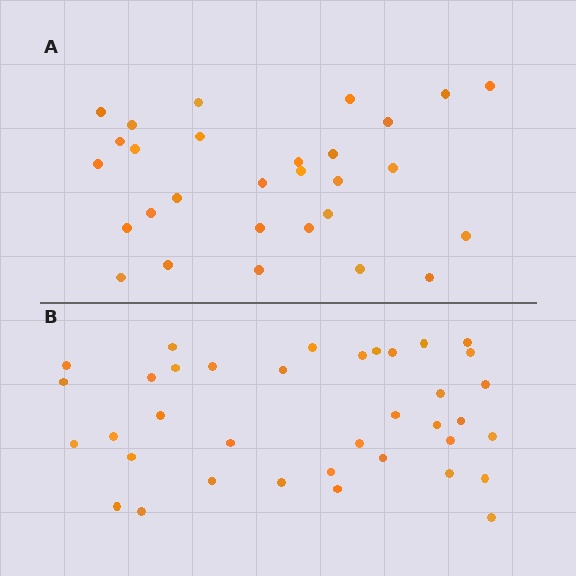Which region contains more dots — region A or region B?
Region B (the bottom region) has more dots.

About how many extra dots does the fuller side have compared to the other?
Region B has roughly 8 or so more dots than region A.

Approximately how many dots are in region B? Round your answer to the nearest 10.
About 40 dots. (The exact count is 37, which rounds to 40.)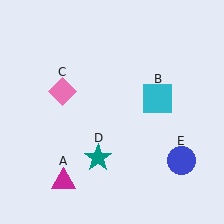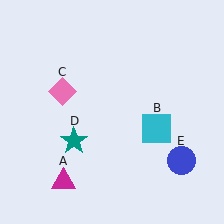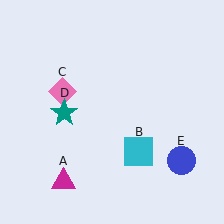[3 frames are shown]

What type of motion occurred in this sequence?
The cyan square (object B), teal star (object D) rotated clockwise around the center of the scene.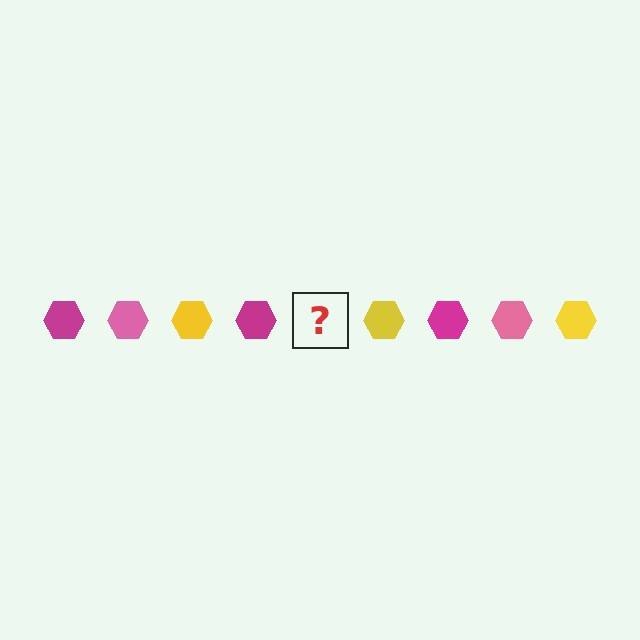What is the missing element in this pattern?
The missing element is a pink hexagon.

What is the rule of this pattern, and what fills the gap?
The rule is that the pattern cycles through magenta, pink, yellow hexagons. The gap should be filled with a pink hexagon.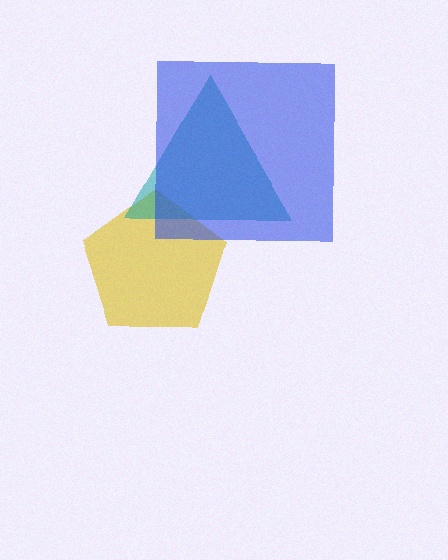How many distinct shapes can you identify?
There are 3 distinct shapes: a yellow pentagon, a teal triangle, a blue square.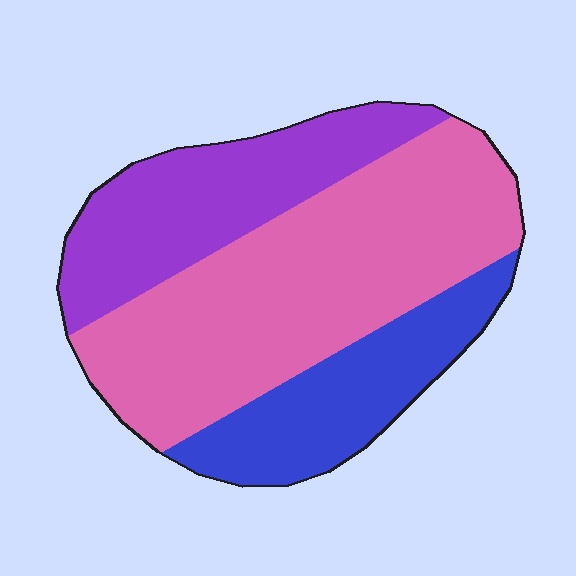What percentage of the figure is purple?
Purple takes up between a quarter and a half of the figure.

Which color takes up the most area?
Pink, at roughly 50%.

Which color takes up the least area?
Blue, at roughly 20%.